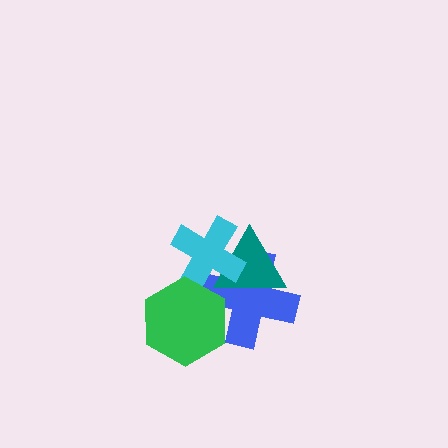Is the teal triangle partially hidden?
Yes, it is partially covered by another shape.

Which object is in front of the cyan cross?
The green hexagon is in front of the cyan cross.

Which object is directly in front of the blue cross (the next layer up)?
The teal triangle is directly in front of the blue cross.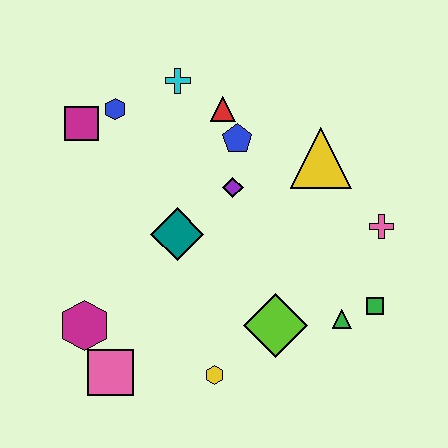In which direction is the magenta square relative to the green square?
The magenta square is to the left of the green square.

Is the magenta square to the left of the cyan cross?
Yes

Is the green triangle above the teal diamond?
No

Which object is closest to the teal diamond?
The purple diamond is closest to the teal diamond.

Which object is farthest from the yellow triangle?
The pink square is farthest from the yellow triangle.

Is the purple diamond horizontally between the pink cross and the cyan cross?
Yes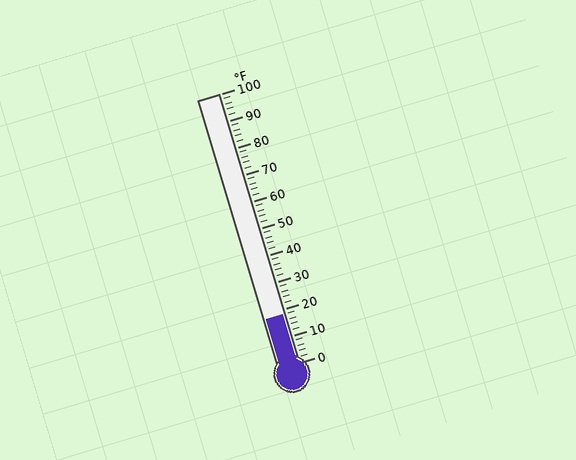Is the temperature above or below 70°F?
The temperature is below 70°F.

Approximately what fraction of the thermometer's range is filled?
The thermometer is filled to approximately 20% of its range.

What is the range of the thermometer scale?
The thermometer scale ranges from 0°F to 100°F.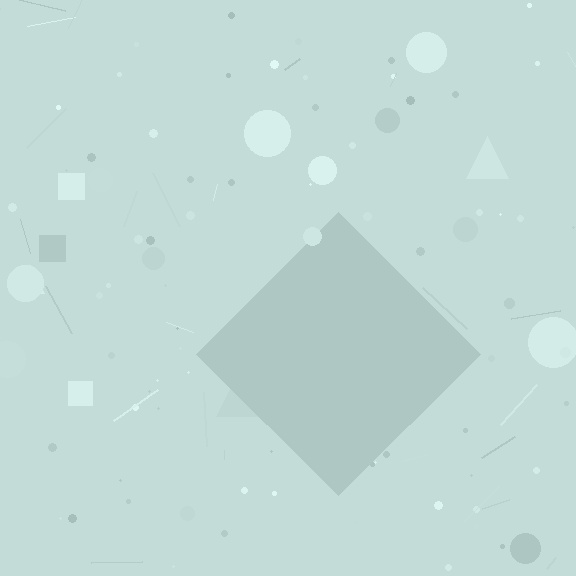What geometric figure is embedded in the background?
A diamond is embedded in the background.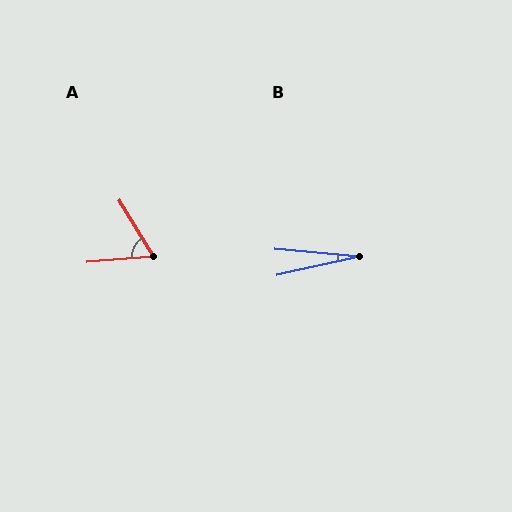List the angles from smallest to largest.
B (18°), A (63°).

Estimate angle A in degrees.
Approximately 63 degrees.